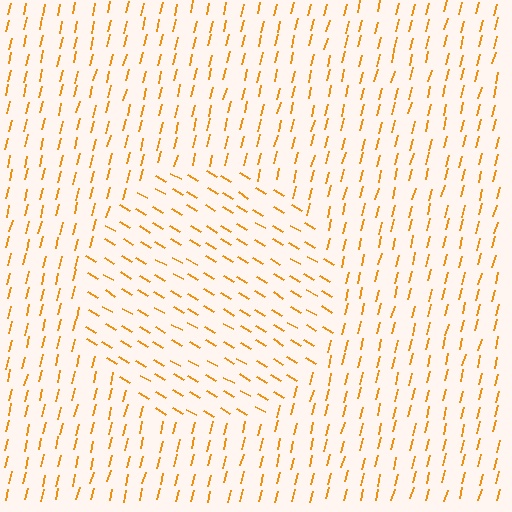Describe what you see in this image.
The image is filled with small orange line segments. A circle region in the image has lines oriented differently from the surrounding lines, creating a visible texture boundary.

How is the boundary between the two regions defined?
The boundary is defined purely by a change in line orientation (approximately 73 degrees difference). All lines are the same color and thickness.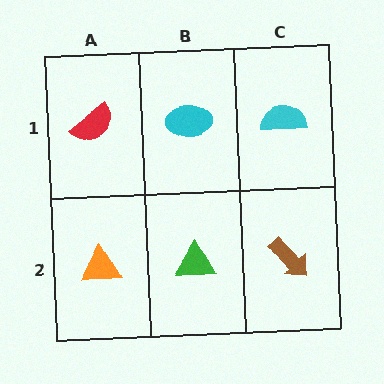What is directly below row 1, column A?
An orange triangle.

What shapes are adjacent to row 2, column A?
A red semicircle (row 1, column A), a green triangle (row 2, column B).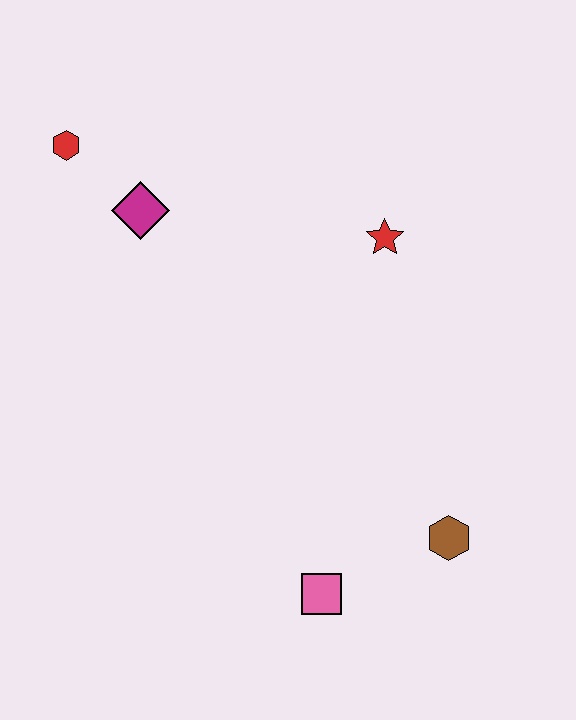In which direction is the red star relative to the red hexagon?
The red star is to the right of the red hexagon.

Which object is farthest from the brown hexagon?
The red hexagon is farthest from the brown hexagon.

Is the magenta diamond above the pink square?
Yes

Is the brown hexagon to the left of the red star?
No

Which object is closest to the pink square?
The brown hexagon is closest to the pink square.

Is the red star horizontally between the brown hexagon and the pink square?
Yes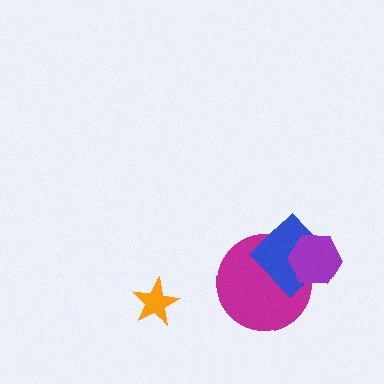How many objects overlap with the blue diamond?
2 objects overlap with the blue diamond.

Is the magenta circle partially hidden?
Yes, it is partially covered by another shape.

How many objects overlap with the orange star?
0 objects overlap with the orange star.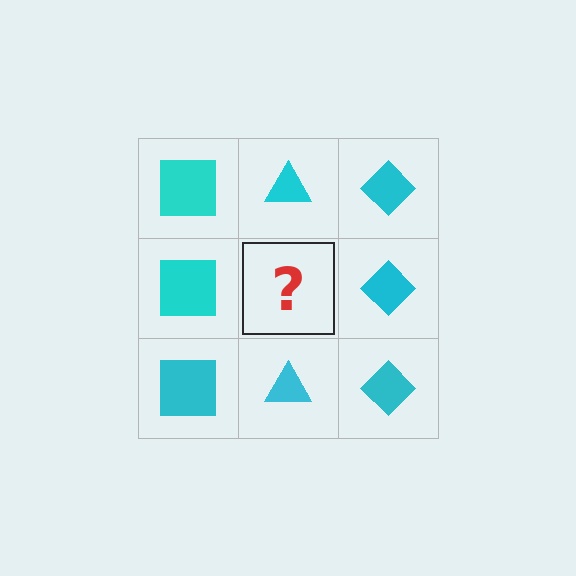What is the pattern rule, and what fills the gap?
The rule is that each column has a consistent shape. The gap should be filled with a cyan triangle.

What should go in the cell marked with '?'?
The missing cell should contain a cyan triangle.